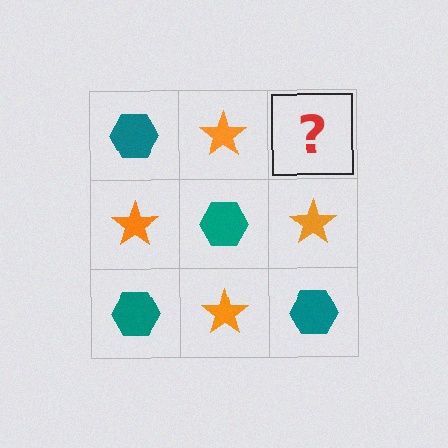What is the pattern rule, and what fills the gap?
The rule is that it alternates teal hexagon and orange star in a checkerboard pattern. The gap should be filled with a teal hexagon.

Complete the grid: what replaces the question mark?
The question mark should be replaced with a teal hexagon.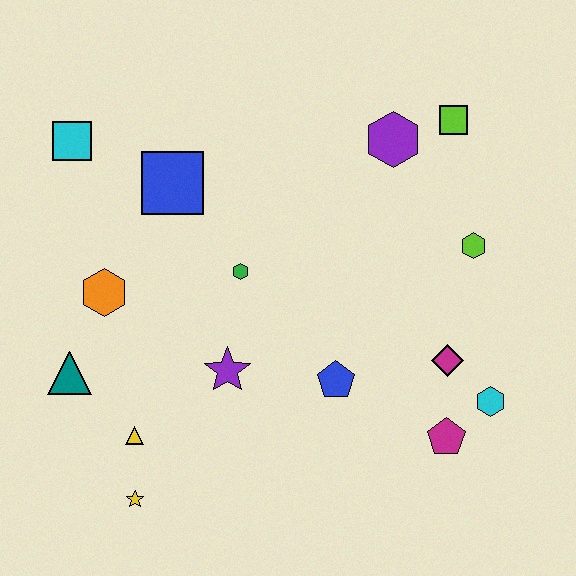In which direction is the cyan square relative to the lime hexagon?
The cyan square is to the left of the lime hexagon.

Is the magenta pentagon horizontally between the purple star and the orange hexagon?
No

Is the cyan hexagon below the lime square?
Yes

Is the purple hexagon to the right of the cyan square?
Yes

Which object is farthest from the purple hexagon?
The yellow star is farthest from the purple hexagon.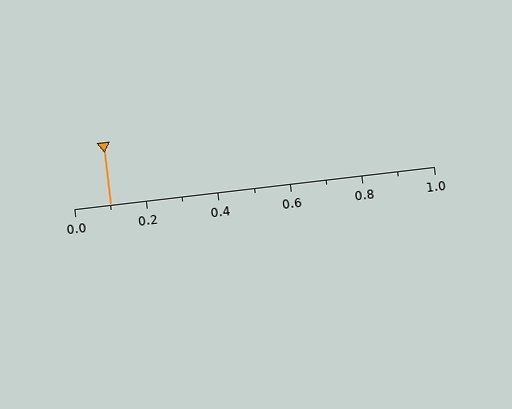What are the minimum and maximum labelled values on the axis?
The axis runs from 0.0 to 1.0.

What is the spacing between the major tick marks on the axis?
The major ticks are spaced 0.2 apart.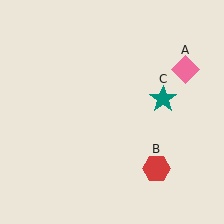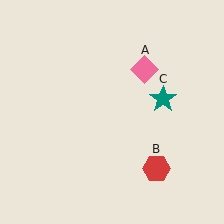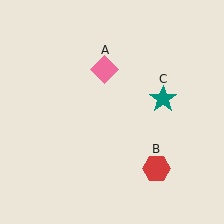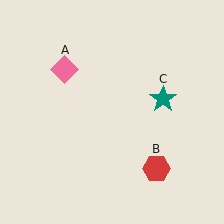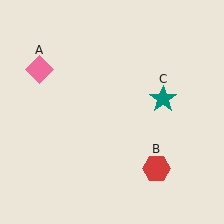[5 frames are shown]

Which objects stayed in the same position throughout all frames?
Red hexagon (object B) and teal star (object C) remained stationary.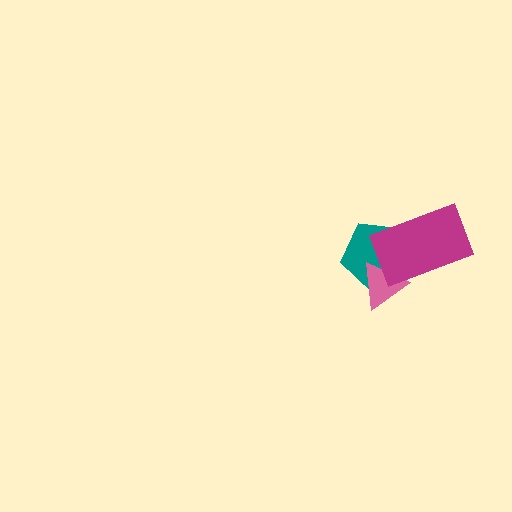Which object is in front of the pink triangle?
The magenta rectangle is in front of the pink triangle.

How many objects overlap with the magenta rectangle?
2 objects overlap with the magenta rectangle.